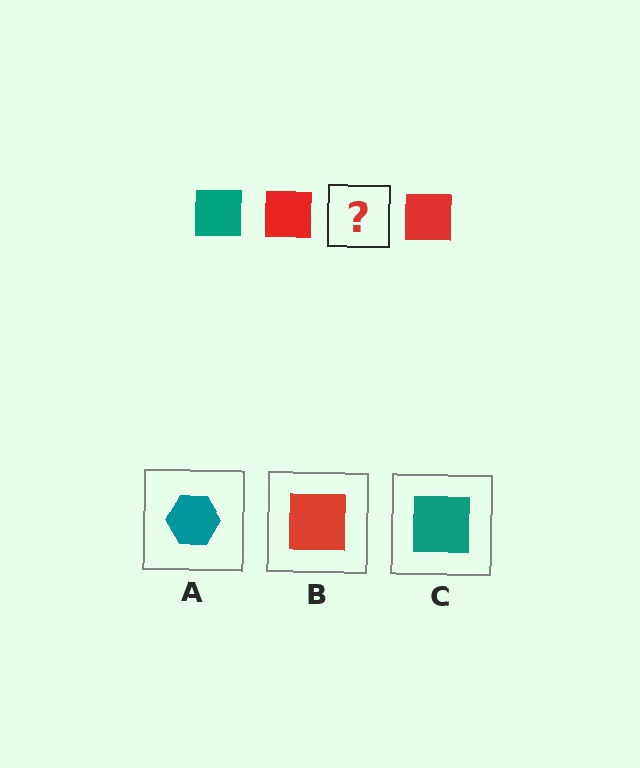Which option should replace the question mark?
Option C.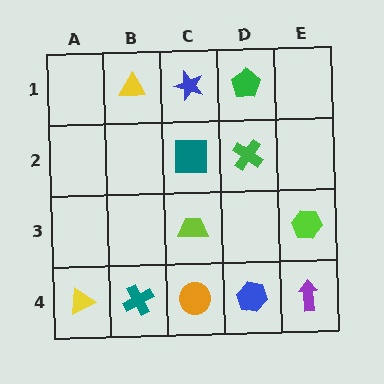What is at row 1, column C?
A blue star.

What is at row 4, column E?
A purple arrow.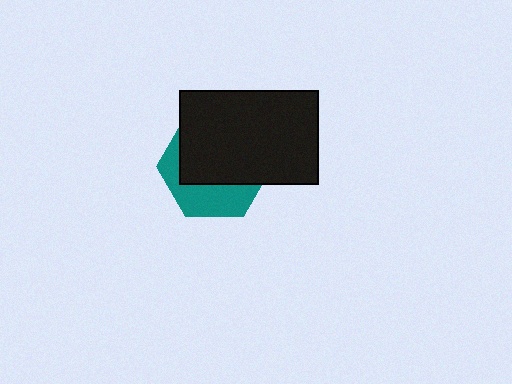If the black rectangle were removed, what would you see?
You would see the complete teal hexagon.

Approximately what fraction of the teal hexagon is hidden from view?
Roughly 63% of the teal hexagon is hidden behind the black rectangle.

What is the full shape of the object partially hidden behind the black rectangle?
The partially hidden object is a teal hexagon.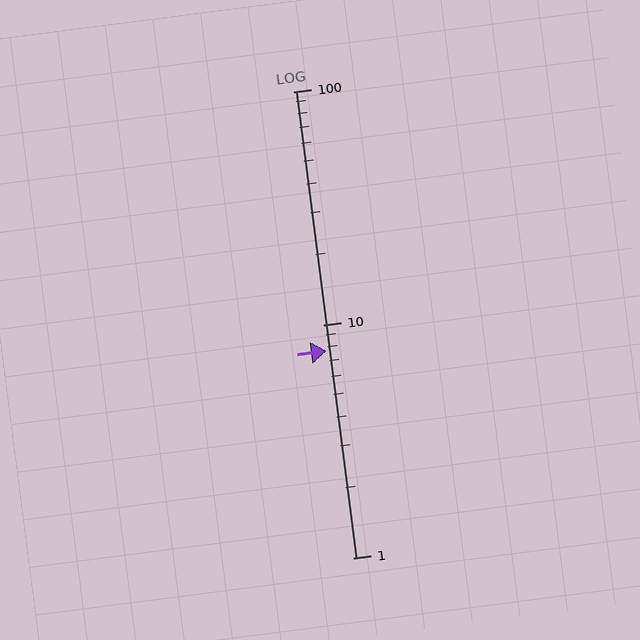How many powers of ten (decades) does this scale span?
The scale spans 2 decades, from 1 to 100.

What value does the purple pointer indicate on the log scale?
The pointer indicates approximately 7.7.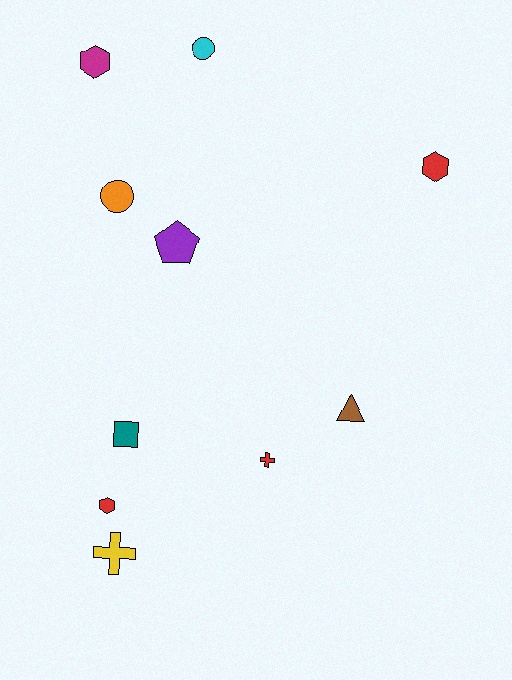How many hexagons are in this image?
There are 3 hexagons.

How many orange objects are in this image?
There is 1 orange object.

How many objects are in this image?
There are 10 objects.